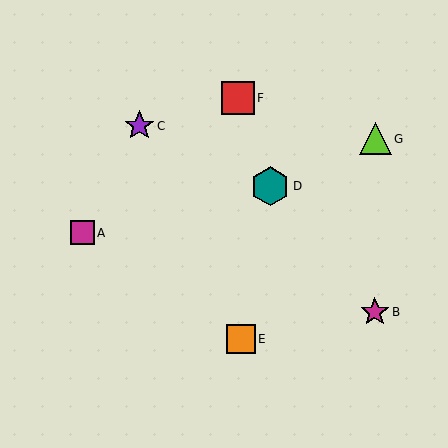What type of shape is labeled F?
Shape F is a red square.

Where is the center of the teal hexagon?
The center of the teal hexagon is at (270, 186).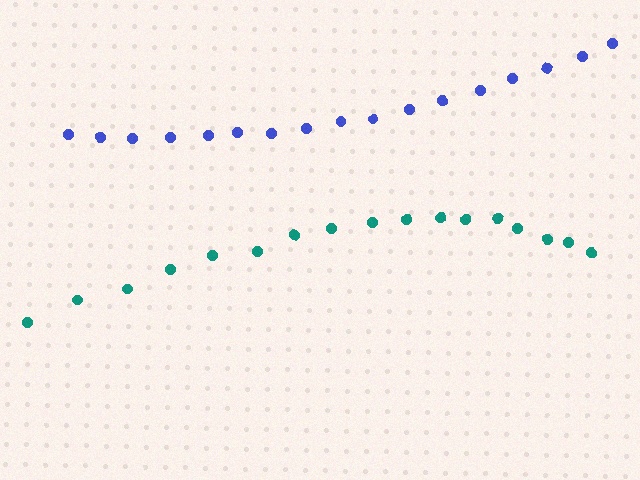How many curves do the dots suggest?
There are 2 distinct paths.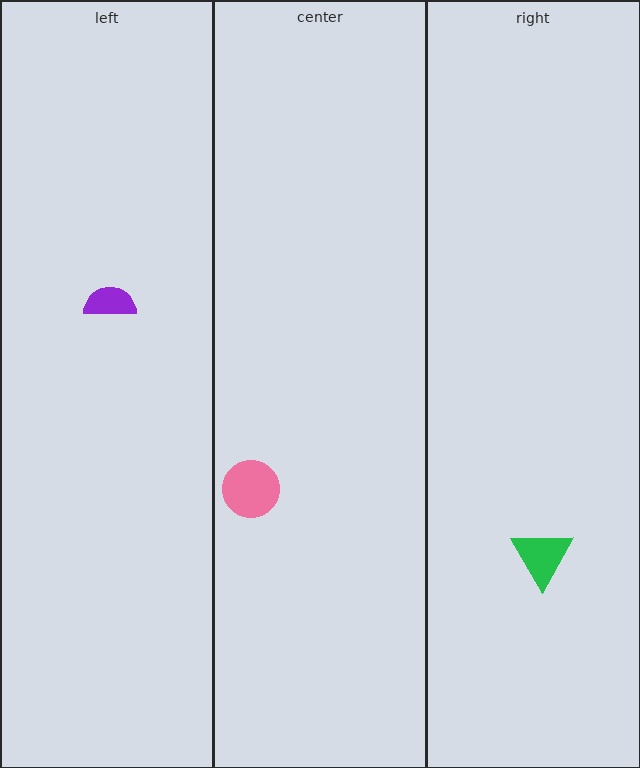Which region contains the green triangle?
The right region.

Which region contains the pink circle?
The center region.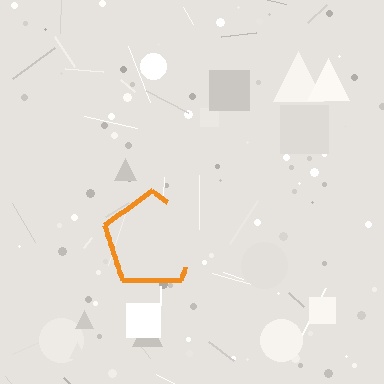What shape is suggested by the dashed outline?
The dashed outline suggests a pentagon.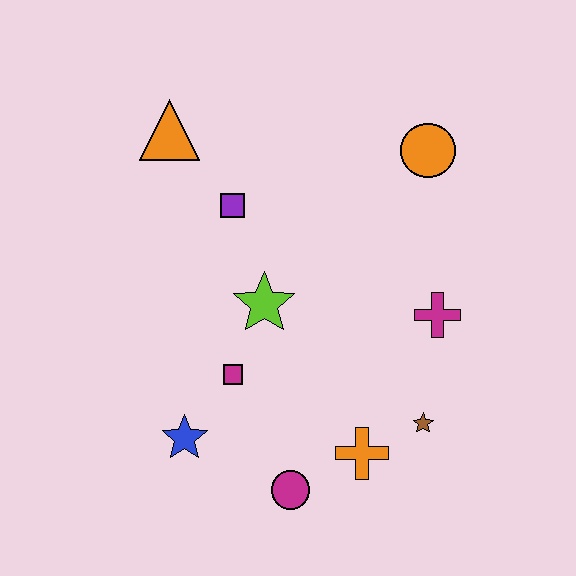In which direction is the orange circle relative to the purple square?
The orange circle is to the right of the purple square.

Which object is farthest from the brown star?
The orange triangle is farthest from the brown star.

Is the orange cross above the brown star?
No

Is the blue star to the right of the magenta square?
No